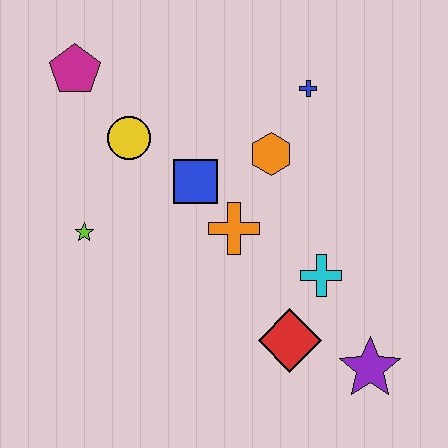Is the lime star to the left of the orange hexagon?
Yes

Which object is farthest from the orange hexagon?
The purple star is farthest from the orange hexagon.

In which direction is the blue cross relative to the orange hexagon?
The blue cross is above the orange hexagon.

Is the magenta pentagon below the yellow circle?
No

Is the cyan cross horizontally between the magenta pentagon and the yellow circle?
No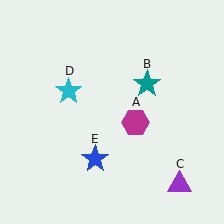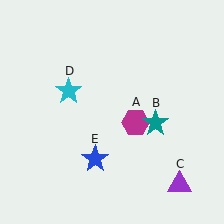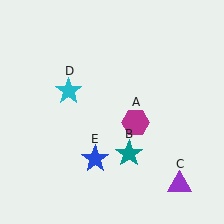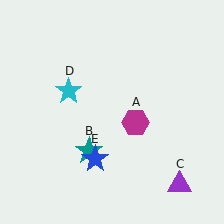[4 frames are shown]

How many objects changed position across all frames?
1 object changed position: teal star (object B).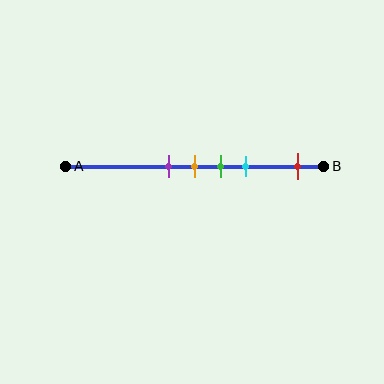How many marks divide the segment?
There are 5 marks dividing the segment.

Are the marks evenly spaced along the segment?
No, the marks are not evenly spaced.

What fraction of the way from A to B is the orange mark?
The orange mark is approximately 50% (0.5) of the way from A to B.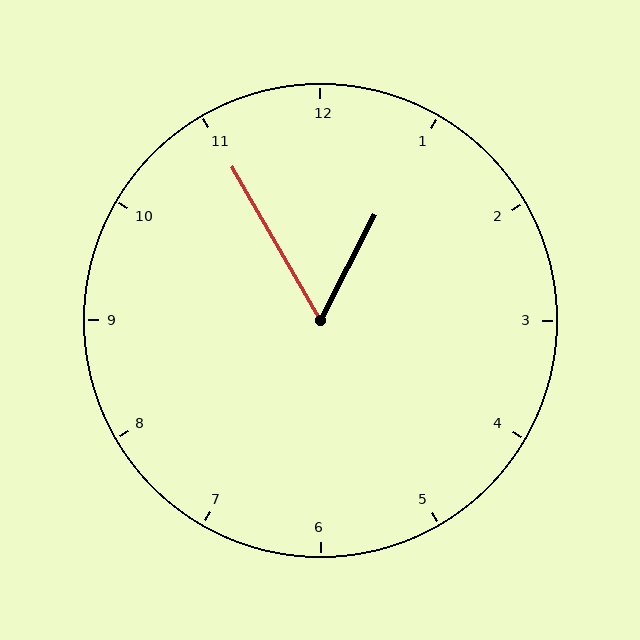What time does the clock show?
12:55.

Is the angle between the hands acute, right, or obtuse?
It is acute.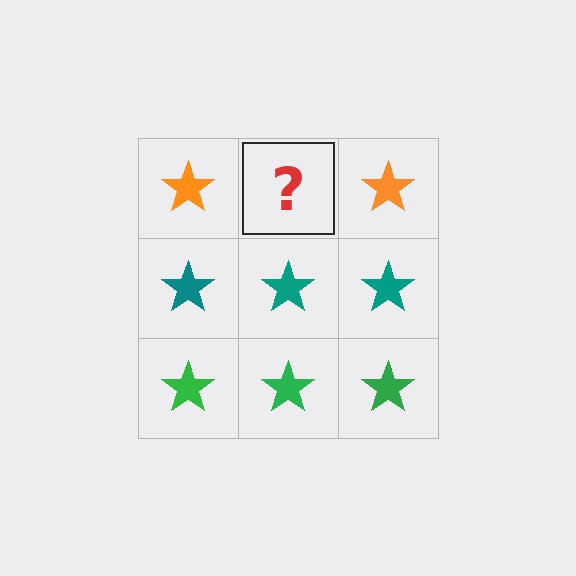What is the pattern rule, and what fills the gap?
The rule is that each row has a consistent color. The gap should be filled with an orange star.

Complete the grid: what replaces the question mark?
The question mark should be replaced with an orange star.